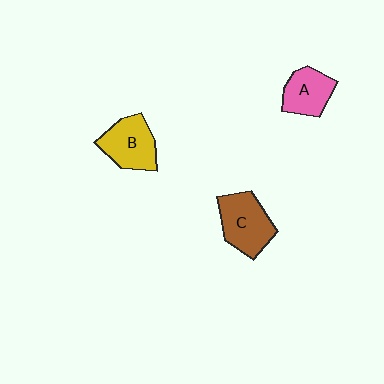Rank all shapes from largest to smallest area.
From largest to smallest: C (brown), B (yellow), A (pink).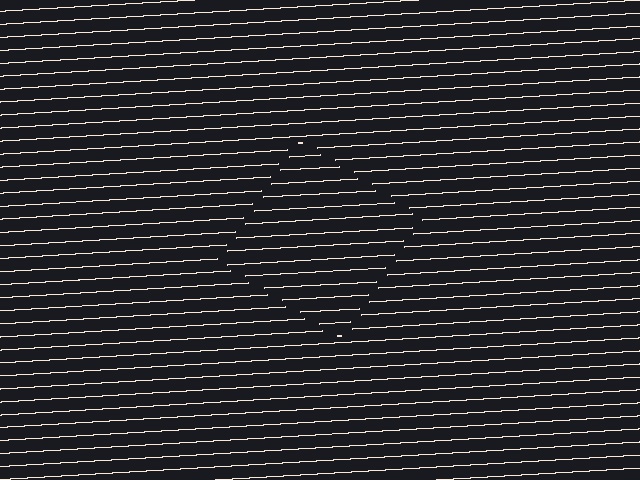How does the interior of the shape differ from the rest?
The interior of the shape contains the same grating, shifted by half a period — the contour is defined by the phase discontinuity where line-ends from the inner and outer gratings abut.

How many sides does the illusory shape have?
4 sides — the line-ends trace a square.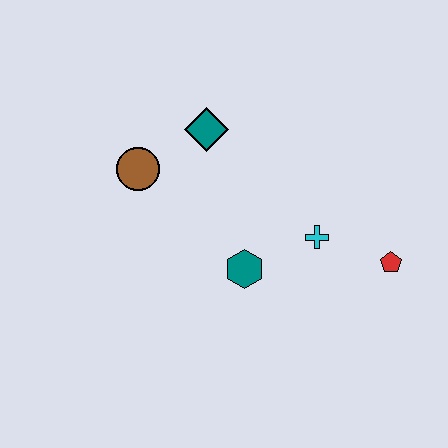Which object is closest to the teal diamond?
The brown circle is closest to the teal diamond.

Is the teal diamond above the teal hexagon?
Yes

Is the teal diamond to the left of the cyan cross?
Yes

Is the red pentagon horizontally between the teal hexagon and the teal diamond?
No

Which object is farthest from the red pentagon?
The brown circle is farthest from the red pentagon.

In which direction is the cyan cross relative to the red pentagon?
The cyan cross is to the left of the red pentagon.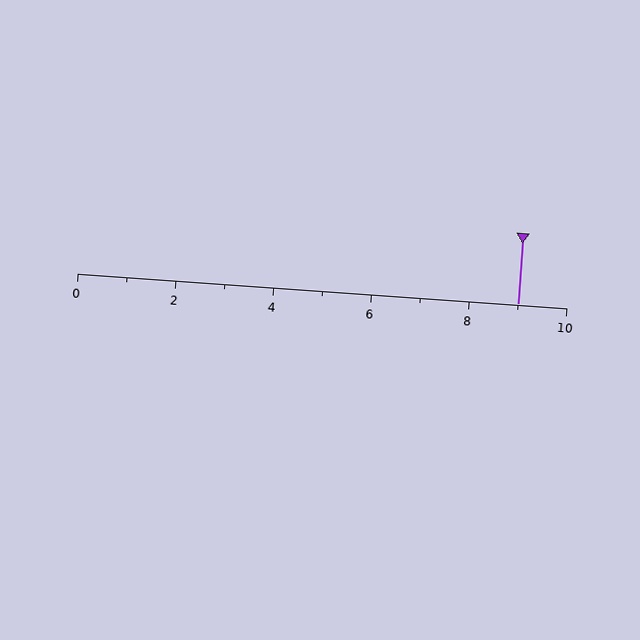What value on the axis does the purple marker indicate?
The marker indicates approximately 9.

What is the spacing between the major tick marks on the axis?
The major ticks are spaced 2 apart.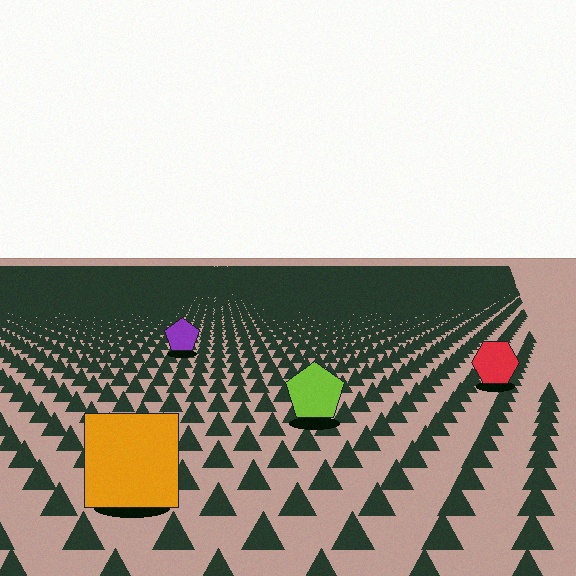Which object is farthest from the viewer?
The purple pentagon is farthest from the viewer. It appears smaller and the ground texture around it is denser.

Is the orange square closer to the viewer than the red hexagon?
Yes. The orange square is closer — you can tell from the texture gradient: the ground texture is coarser near it.